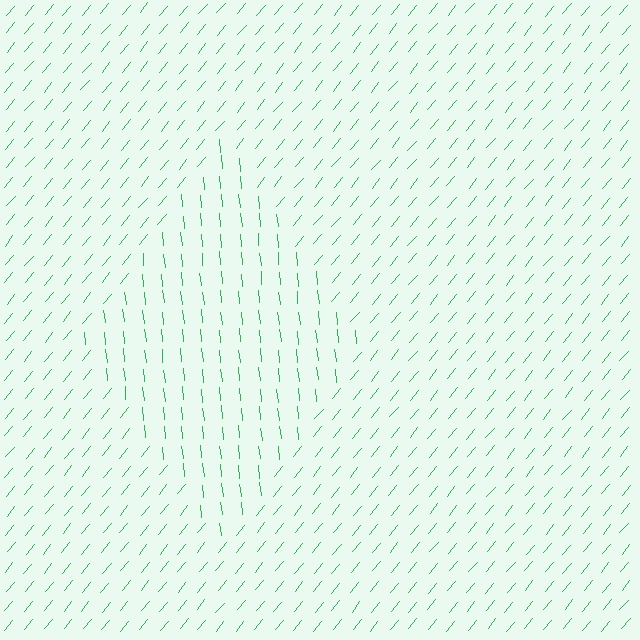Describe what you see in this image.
The image is filled with small green line segments. A diamond region in the image has lines oriented differently from the surrounding lines, creating a visible texture boundary.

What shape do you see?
I see a diamond.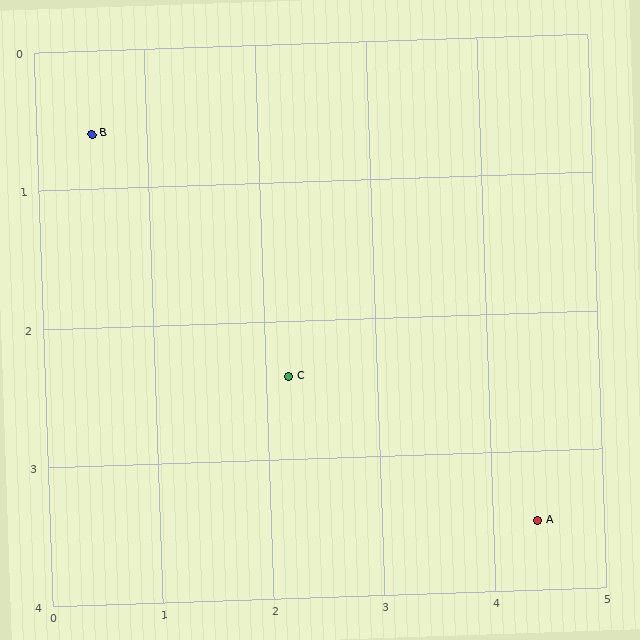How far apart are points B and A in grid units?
Points B and A are about 4.9 grid units apart.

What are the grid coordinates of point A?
Point A is at approximately (4.4, 3.5).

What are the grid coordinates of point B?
Point B is at approximately (0.5, 0.6).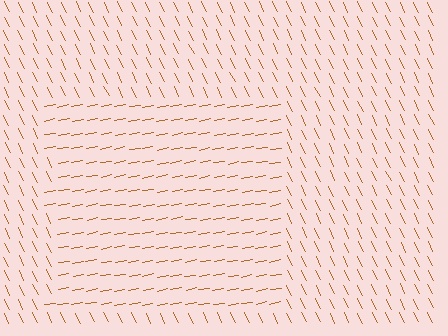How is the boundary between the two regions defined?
The boundary is defined purely by a change in line orientation (approximately 75 degrees difference). All lines are the same color and thickness.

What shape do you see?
I see a rectangle.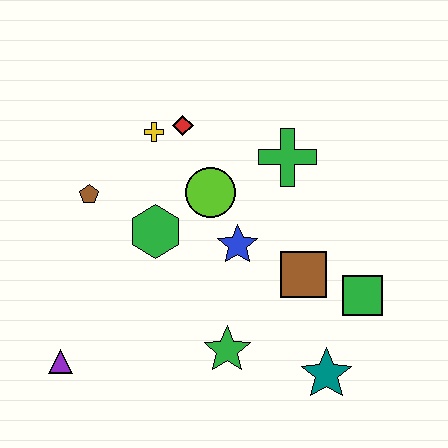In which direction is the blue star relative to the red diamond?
The blue star is below the red diamond.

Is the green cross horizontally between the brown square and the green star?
Yes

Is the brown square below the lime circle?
Yes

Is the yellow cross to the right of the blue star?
No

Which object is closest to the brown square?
The green square is closest to the brown square.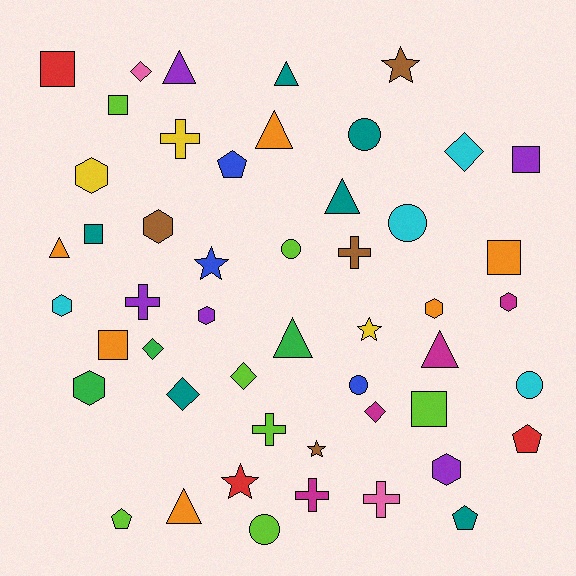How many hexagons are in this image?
There are 8 hexagons.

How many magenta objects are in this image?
There are 4 magenta objects.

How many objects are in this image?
There are 50 objects.